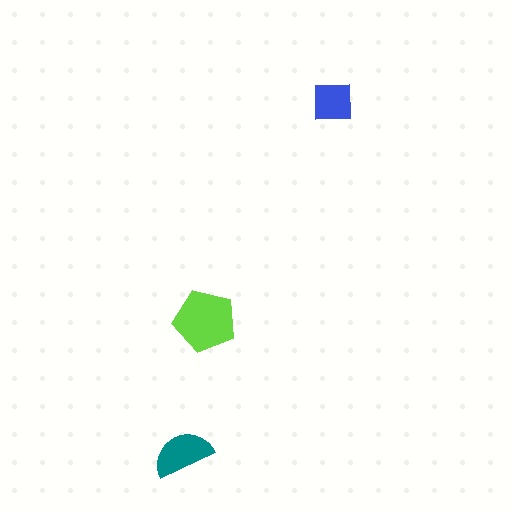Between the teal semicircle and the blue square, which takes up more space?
The teal semicircle.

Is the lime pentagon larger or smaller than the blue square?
Larger.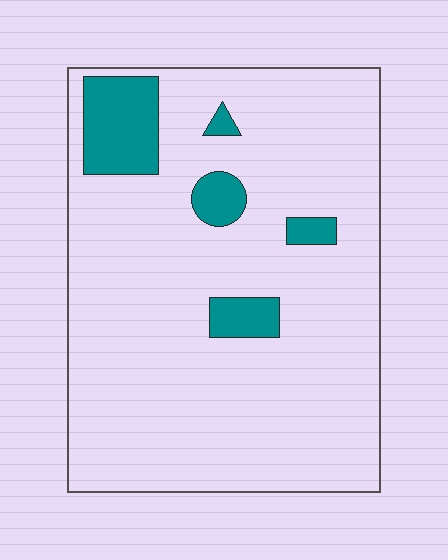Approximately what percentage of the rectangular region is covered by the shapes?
Approximately 10%.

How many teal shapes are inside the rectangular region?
5.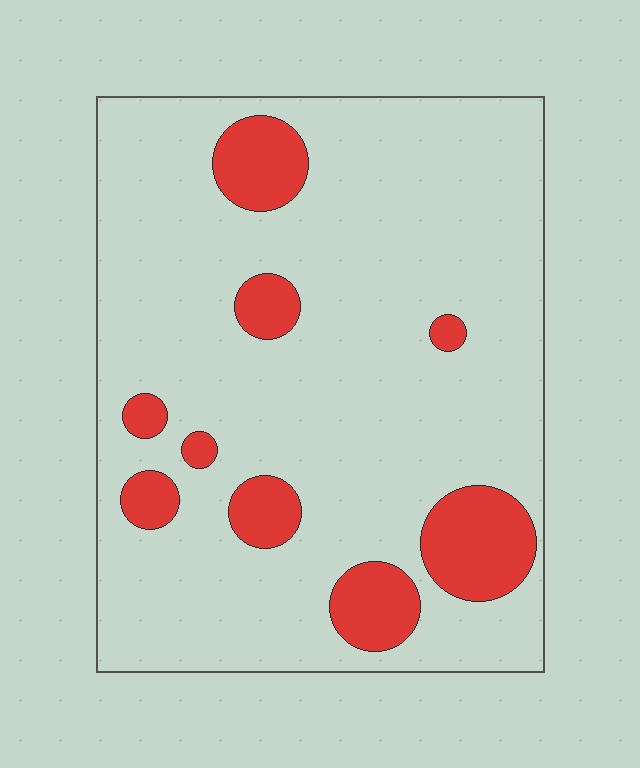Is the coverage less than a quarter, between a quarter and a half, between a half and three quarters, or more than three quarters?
Less than a quarter.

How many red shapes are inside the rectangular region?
9.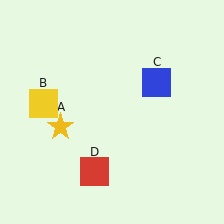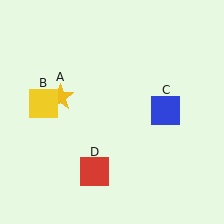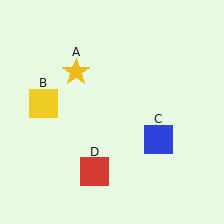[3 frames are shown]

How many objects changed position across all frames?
2 objects changed position: yellow star (object A), blue square (object C).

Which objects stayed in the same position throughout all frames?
Yellow square (object B) and red square (object D) remained stationary.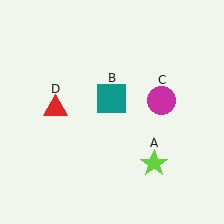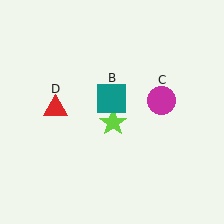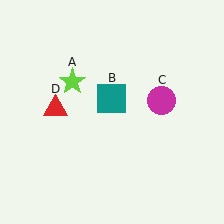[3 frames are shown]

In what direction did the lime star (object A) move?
The lime star (object A) moved up and to the left.